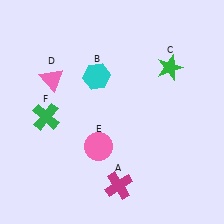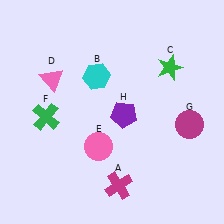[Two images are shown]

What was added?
A magenta circle (G), a purple pentagon (H) were added in Image 2.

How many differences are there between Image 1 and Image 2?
There are 2 differences between the two images.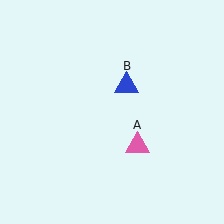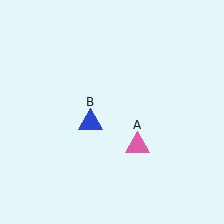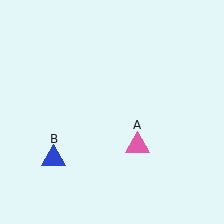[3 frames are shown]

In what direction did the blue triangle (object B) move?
The blue triangle (object B) moved down and to the left.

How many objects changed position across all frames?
1 object changed position: blue triangle (object B).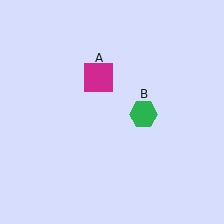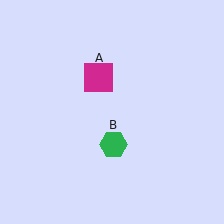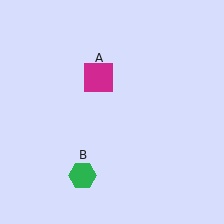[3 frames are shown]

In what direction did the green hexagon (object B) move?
The green hexagon (object B) moved down and to the left.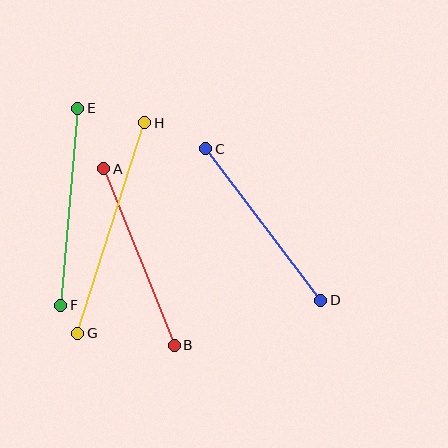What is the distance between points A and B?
The distance is approximately 190 pixels.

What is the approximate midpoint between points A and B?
The midpoint is at approximately (139, 257) pixels.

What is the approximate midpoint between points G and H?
The midpoint is at approximately (111, 228) pixels.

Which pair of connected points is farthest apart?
Points G and H are farthest apart.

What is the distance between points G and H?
The distance is approximately 221 pixels.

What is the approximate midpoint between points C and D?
The midpoint is at approximately (263, 224) pixels.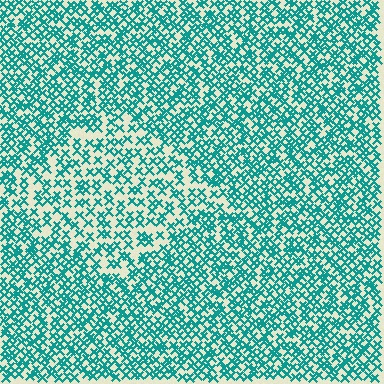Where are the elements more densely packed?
The elements are more densely packed outside the diamond boundary.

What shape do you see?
I see a diamond.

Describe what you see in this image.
The image contains small teal elements arranged at two different densities. A diamond-shaped region is visible where the elements are less densely packed than the surrounding area.